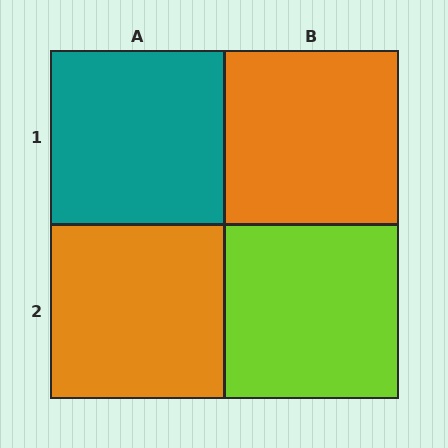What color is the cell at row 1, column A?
Teal.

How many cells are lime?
1 cell is lime.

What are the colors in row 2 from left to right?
Orange, lime.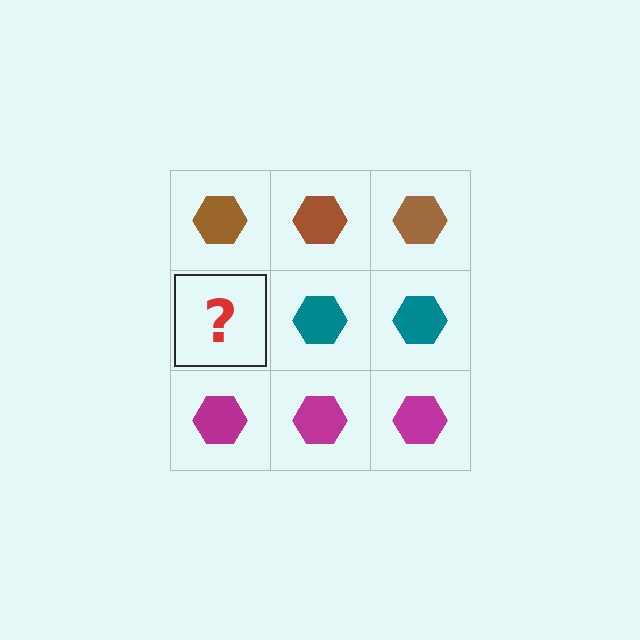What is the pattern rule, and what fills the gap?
The rule is that each row has a consistent color. The gap should be filled with a teal hexagon.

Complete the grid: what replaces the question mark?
The question mark should be replaced with a teal hexagon.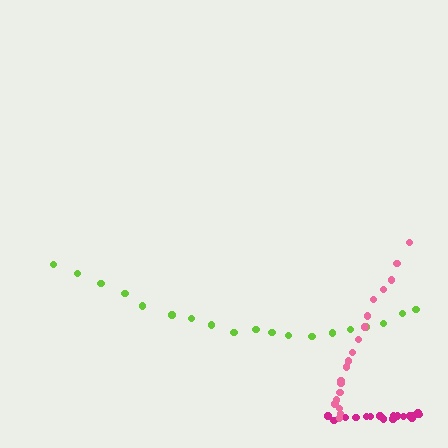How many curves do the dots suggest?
There are 3 distinct paths.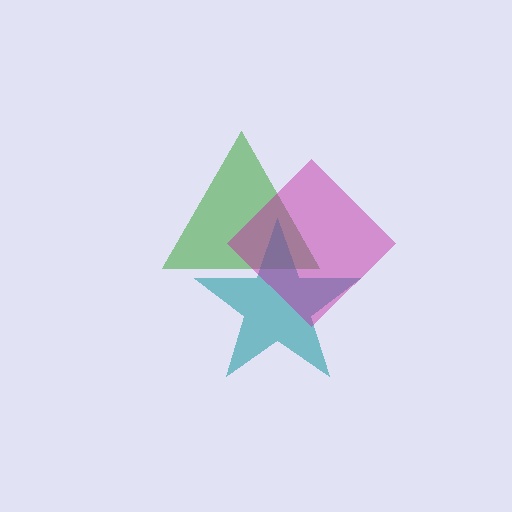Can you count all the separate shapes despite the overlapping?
Yes, there are 3 separate shapes.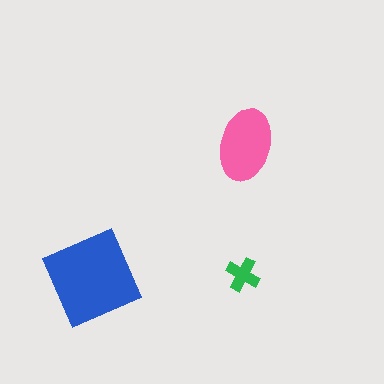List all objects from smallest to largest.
The green cross, the pink ellipse, the blue square.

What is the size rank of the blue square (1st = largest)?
1st.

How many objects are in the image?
There are 3 objects in the image.